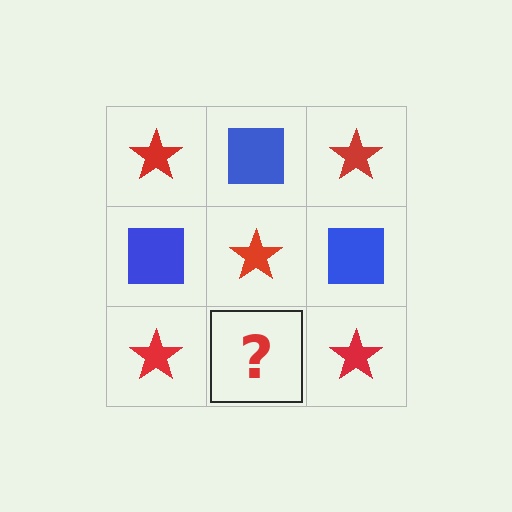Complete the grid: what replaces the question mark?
The question mark should be replaced with a blue square.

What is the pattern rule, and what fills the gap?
The rule is that it alternates red star and blue square in a checkerboard pattern. The gap should be filled with a blue square.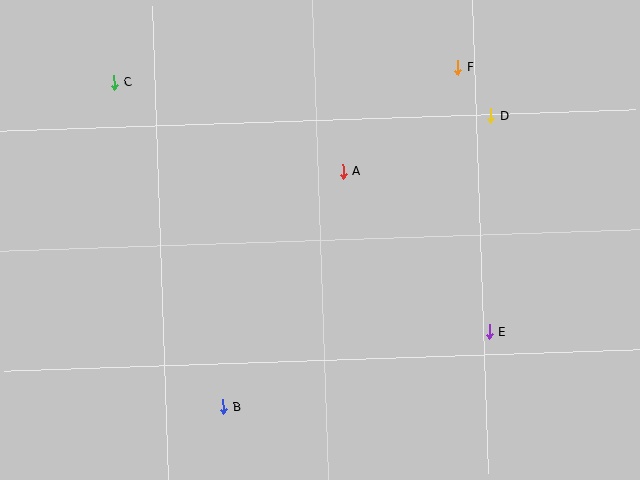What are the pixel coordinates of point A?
Point A is at (343, 172).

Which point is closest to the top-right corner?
Point D is closest to the top-right corner.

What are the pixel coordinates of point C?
Point C is at (114, 83).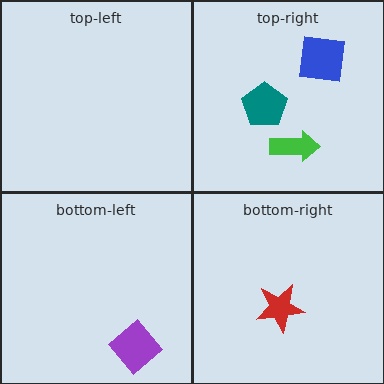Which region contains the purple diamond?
The bottom-left region.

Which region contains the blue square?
The top-right region.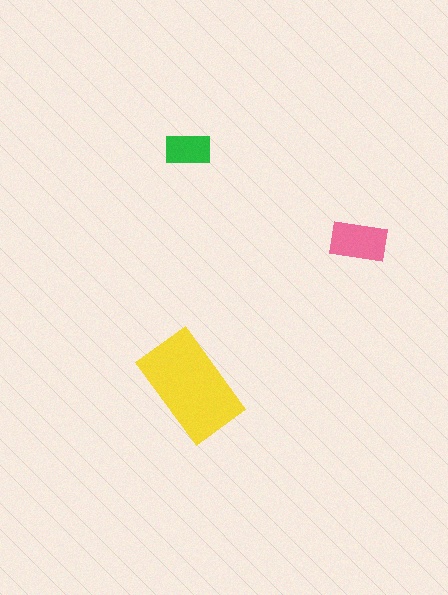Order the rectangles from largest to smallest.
the yellow one, the pink one, the green one.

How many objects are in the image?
There are 3 objects in the image.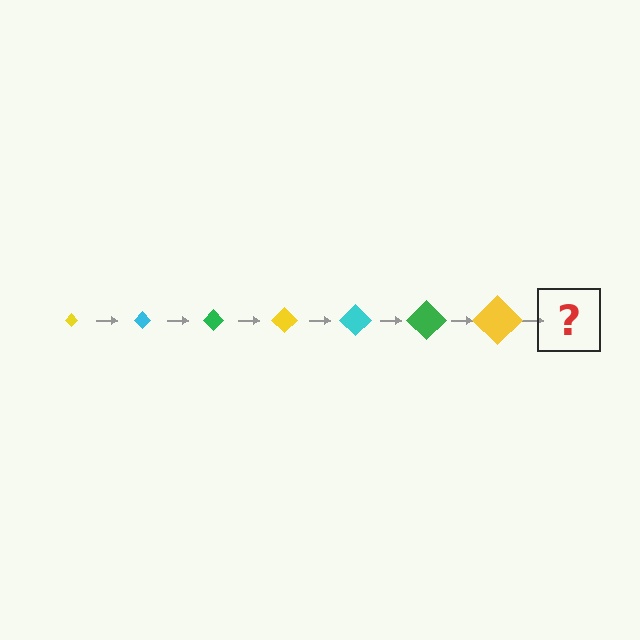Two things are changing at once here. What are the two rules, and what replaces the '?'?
The two rules are that the diamond grows larger each step and the color cycles through yellow, cyan, and green. The '?' should be a cyan diamond, larger than the previous one.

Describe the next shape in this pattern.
It should be a cyan diamond, larger than the previous one.